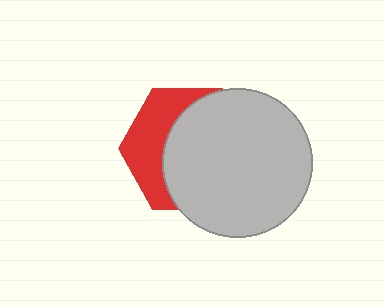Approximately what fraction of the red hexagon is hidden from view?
Roughly 63% of the red hexagon is hidden behind the light gray circle.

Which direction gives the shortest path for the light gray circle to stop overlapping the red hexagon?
Moving right gives the shortest separation.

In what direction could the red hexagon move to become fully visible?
The red hexagon could move left. That would shift it out from behind the light gray circle entirely.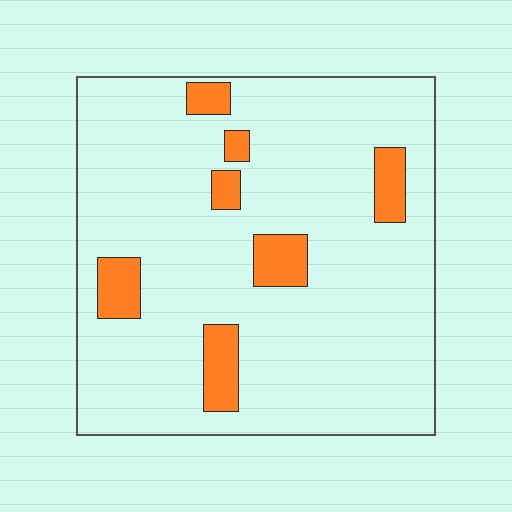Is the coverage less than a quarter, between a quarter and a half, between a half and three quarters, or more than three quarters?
Less than a quarter.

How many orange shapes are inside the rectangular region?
7.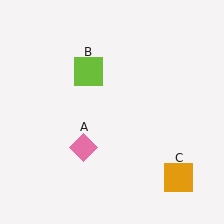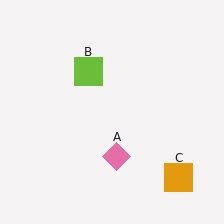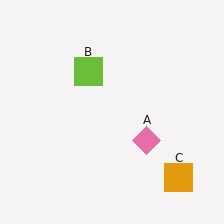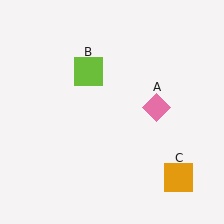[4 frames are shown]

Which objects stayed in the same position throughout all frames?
Lime square (object B) and orange square (object C) remained stationary.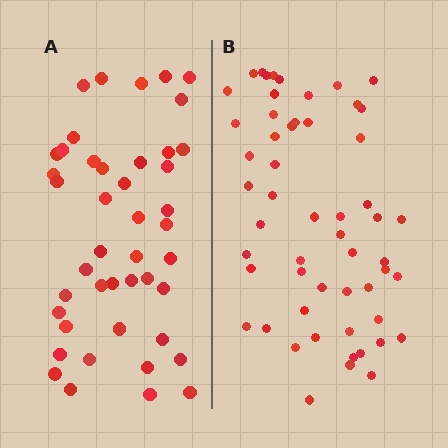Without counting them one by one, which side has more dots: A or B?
Region B (the right region) has more dots.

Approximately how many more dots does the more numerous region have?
Region B has roughly 12 or so more dots than region A.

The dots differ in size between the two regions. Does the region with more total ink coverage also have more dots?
No. Region A has more total ink coverage because its dots are larger, but region B actually contains more individual dots. Total area can be misleading — the number of items is what matters here.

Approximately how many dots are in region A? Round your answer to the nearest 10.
About 40 dots. (The exact count is 44, which rounds to 40.)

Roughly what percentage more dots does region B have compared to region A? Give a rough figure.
About 25% more.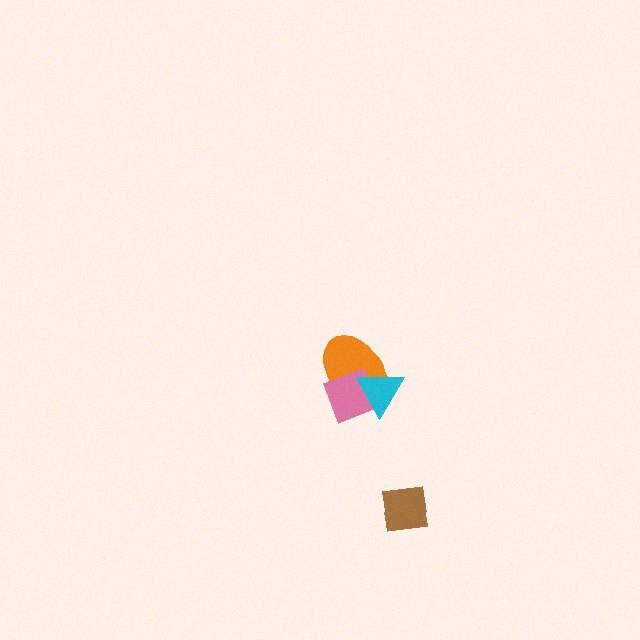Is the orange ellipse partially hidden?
Yes, it is partially covered by another shape.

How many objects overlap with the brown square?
0 objects overlap with the brown square.